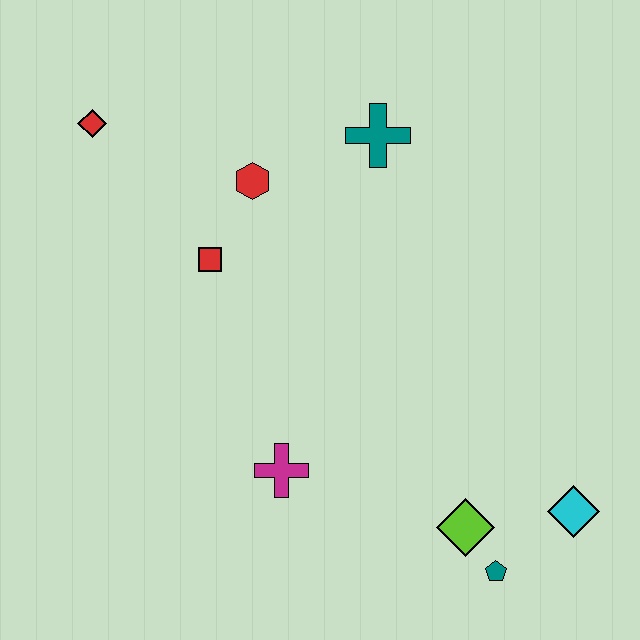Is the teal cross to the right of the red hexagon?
Yes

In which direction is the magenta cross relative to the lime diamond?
The magenta cross is to the left of the lime diamond.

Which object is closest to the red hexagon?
The red square is closest to the red hexagon.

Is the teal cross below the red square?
No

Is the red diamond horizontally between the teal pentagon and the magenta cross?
No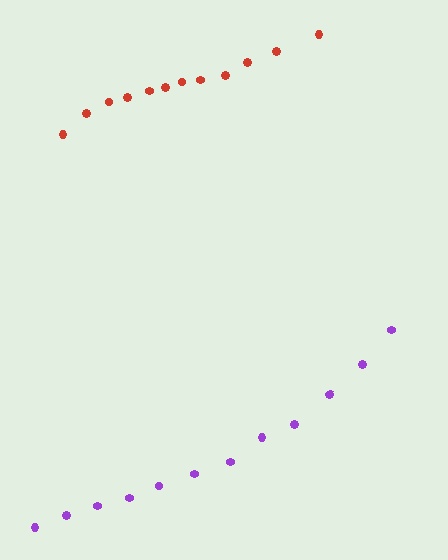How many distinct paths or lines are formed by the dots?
There are 2 distinct paths.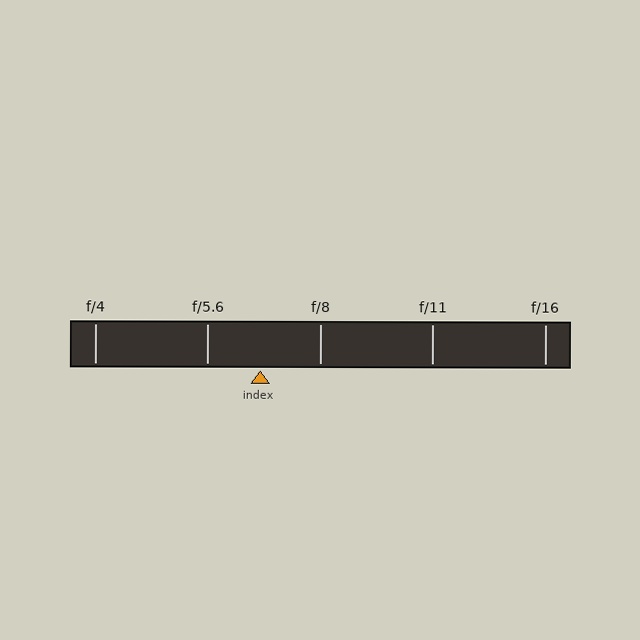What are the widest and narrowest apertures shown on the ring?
The widest aperture shown is f/4 and the narrowest is f/16.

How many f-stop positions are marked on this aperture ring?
There are 5 f-stop positions marked.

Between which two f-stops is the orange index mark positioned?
The index mark is between f/5.6 and f/8.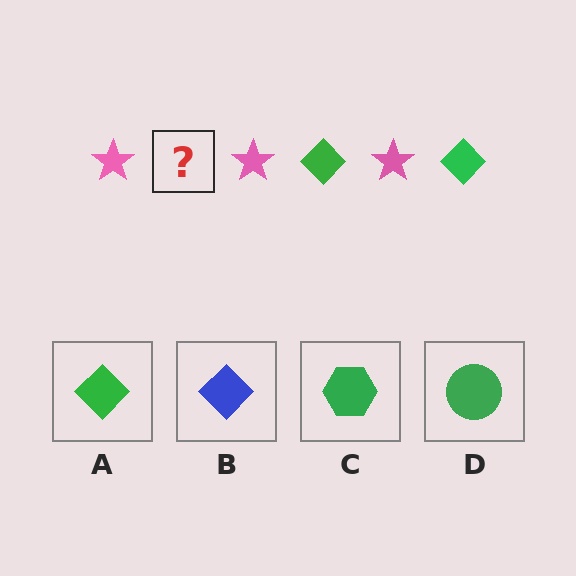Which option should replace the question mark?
Option A.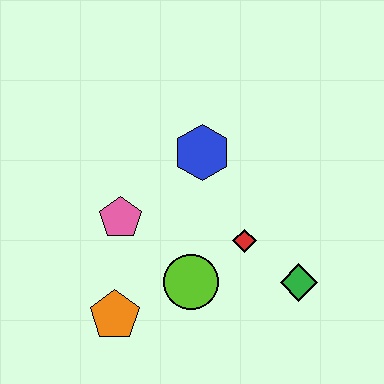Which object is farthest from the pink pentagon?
The green diamond is farthest from the pink pentagon.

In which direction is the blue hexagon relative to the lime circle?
The blue hexagon is above the lime circle.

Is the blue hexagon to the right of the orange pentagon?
Yes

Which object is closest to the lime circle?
The red diamond is closest to the lime circle.